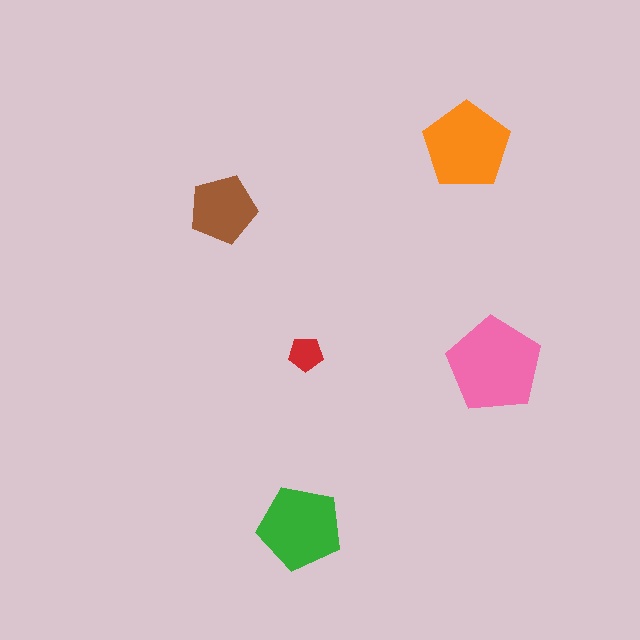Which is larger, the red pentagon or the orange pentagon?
The orange one.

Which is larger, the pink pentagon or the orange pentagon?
The pink one.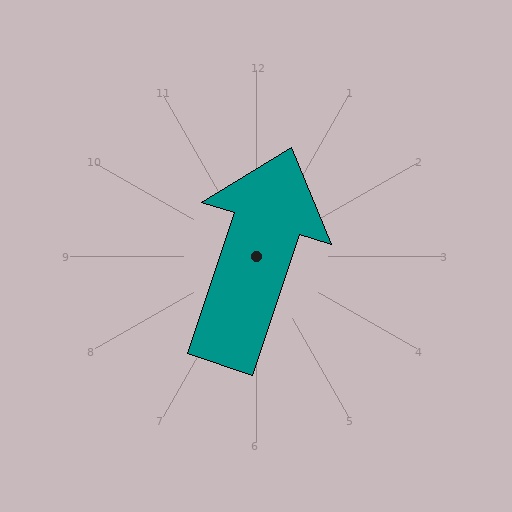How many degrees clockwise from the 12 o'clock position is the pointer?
Approximately 18 degrees.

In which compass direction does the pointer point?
North.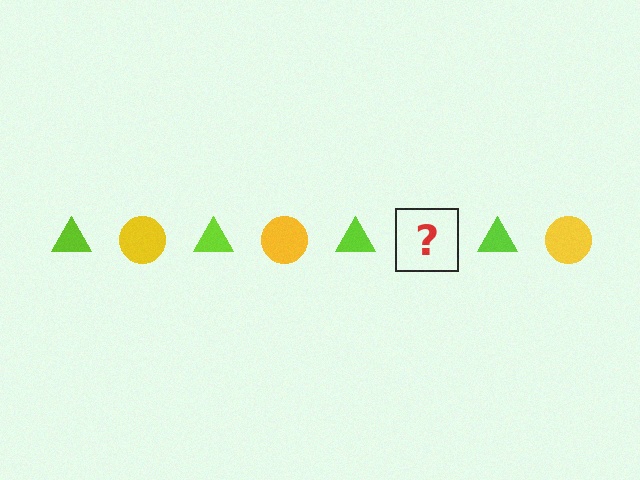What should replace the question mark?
The question mark should be replaced with a yellow circle.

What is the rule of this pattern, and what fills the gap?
The rule is that the pattern alternates between lime triangle and yellow circle. The gap should be filled with a yellow circle.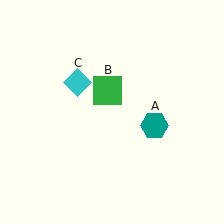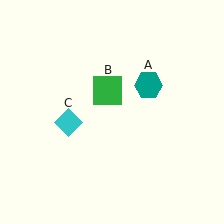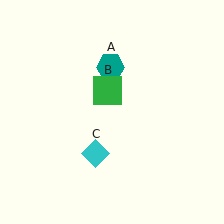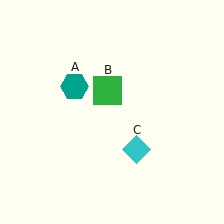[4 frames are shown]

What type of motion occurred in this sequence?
The teal hexagon (object A), cyan diamond (object C) rotated counterclockwise around the center of the scene.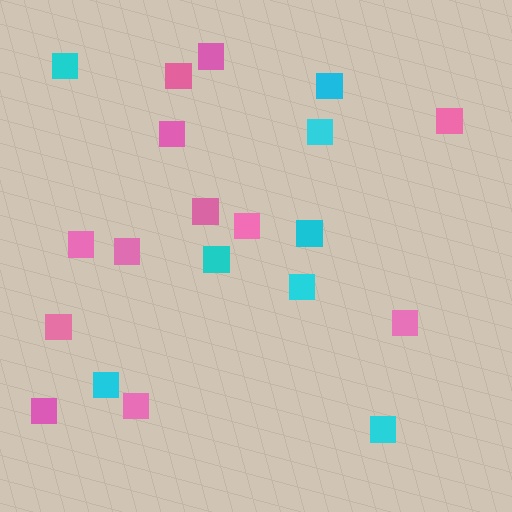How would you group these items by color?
There are 2 groups: one group of cyan squares (8) and one group of pink squares (12).